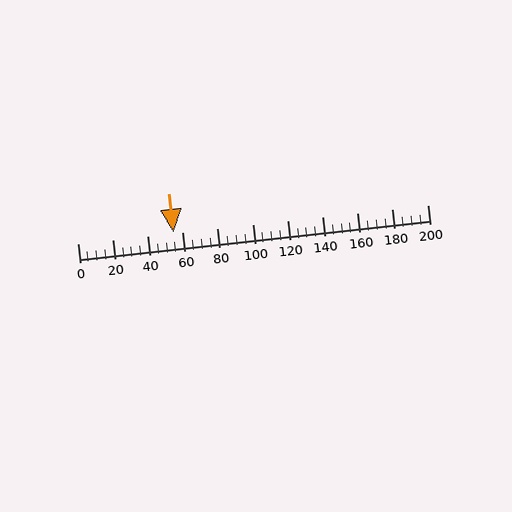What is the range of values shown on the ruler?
The ruler shows values from 0 to 200.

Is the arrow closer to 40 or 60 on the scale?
The arrow is closer to 60.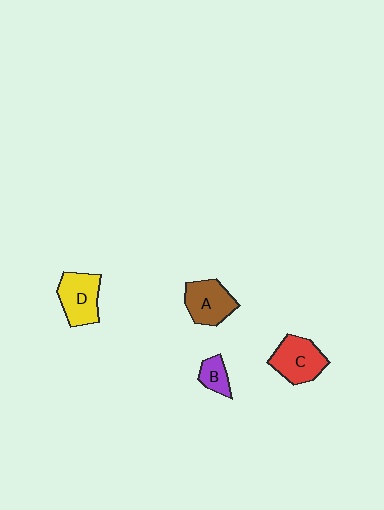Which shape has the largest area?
Shape C (red).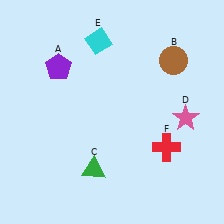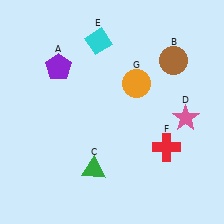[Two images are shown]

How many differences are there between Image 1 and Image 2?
There is 1 difference between the two images.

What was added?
An orange circle (G) was added in Image 2.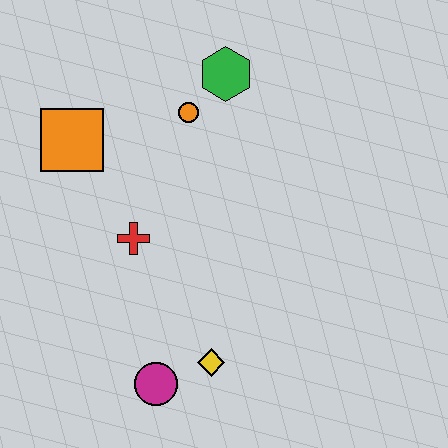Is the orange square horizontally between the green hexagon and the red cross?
No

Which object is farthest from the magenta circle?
The green hexagon is farthest from the magenta circle.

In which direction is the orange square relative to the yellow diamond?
The orange square is above the yellow diamond.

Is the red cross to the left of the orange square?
No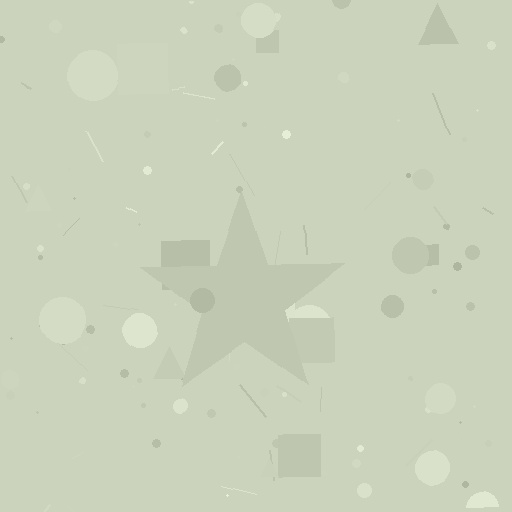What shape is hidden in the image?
A star is hidden in the image.